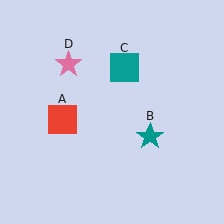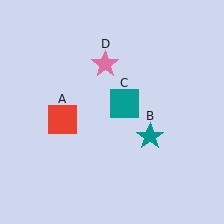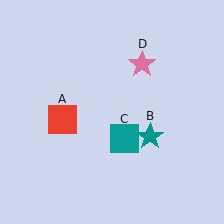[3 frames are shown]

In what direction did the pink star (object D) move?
The pink star (object D) moved right.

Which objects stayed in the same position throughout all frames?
Red square (object A) and teal star (object B) remained stationary.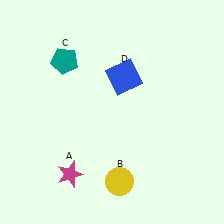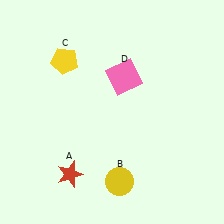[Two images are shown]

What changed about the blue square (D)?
In Image 1, D is blue. In Image 2, it changed to pink.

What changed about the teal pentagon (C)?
In Image 1, C is teal. In Image 2, it changed to yellow.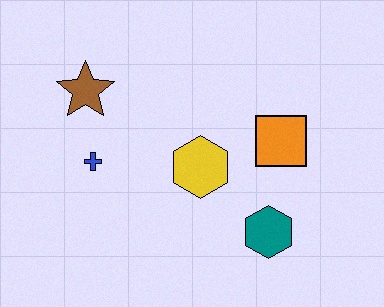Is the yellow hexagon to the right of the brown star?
Yes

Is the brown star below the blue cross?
No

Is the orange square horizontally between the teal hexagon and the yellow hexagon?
No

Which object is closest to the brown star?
The blue cross is closest to the brown star.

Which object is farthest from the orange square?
The brown star is farthest from the orange square.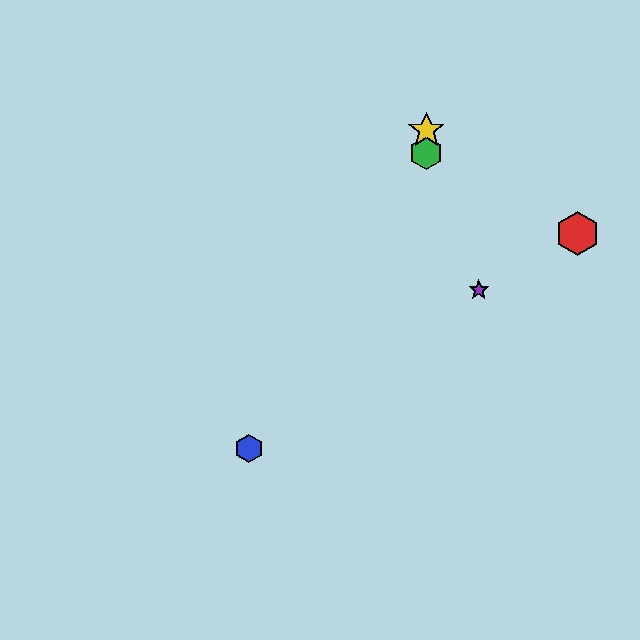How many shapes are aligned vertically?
2 shapes (the green hexagon, the yellow star) are aligned vertically.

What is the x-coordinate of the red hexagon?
The red hexagon is at x≈577.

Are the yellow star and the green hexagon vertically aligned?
Yes, both are at x≈426.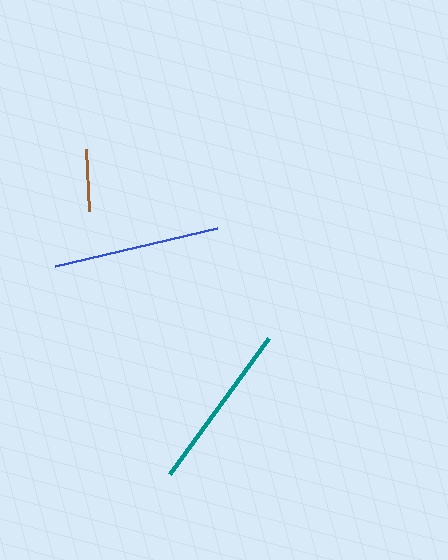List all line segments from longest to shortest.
From longest to shortest: teal, blue, brown.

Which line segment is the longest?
The teal line is the longest at approximately 168 pixels.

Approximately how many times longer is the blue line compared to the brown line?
The blue line is approximately 2.7 times the length of the brown line.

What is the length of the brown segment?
The brown segment is approximately 63 pixels long.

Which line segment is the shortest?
The brown line is the shortest at approximately 63 pixels.